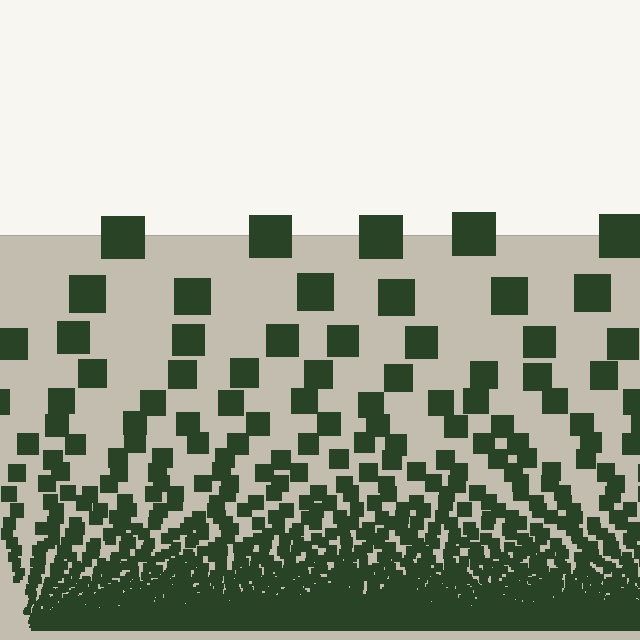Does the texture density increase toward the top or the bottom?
Density increases toward the bottom.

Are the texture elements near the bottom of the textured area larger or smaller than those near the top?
Smaller. The gradient is inverted — elements near the bottom are smaller and denser.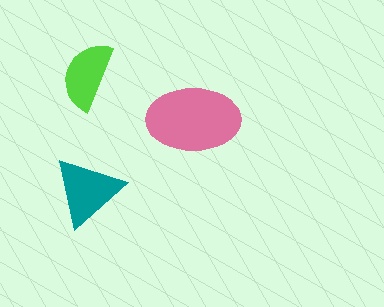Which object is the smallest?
The lime semicircle.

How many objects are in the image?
There are 3 objects in the image.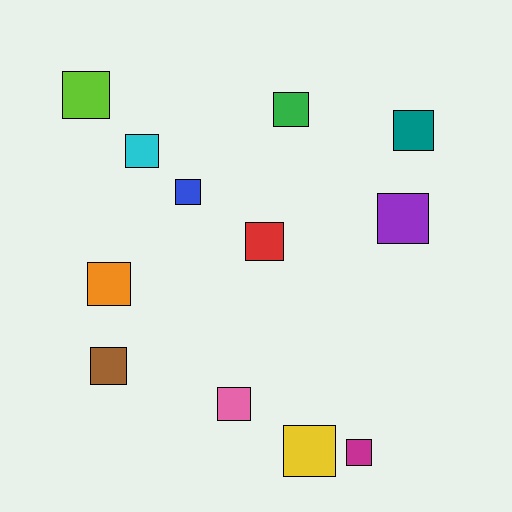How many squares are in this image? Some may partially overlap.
There are 12 squares.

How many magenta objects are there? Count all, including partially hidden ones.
There is 1 magenta object.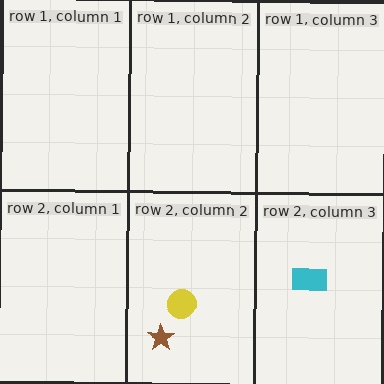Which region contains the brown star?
The row 2, column 2 region.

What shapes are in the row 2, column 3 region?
The cyan rectangle.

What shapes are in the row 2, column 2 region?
The brown star, the yellow circle.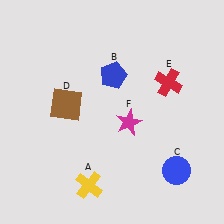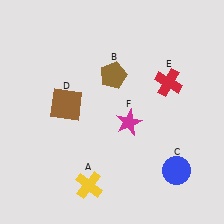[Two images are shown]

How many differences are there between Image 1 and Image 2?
There is 1 difference between the two images.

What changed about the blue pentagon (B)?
In Image 1, B is blue. In Image 2, it changed to brown.